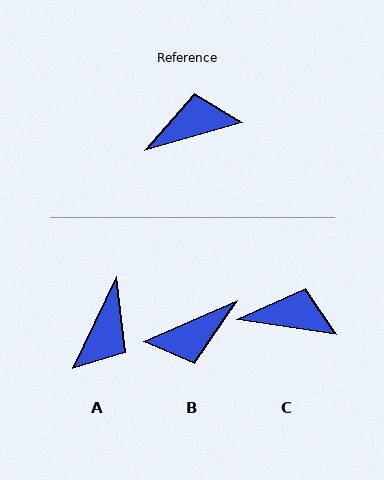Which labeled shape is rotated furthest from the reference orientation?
B, about 172 degrees away.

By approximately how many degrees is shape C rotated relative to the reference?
Approximately 24 degrees clockwise.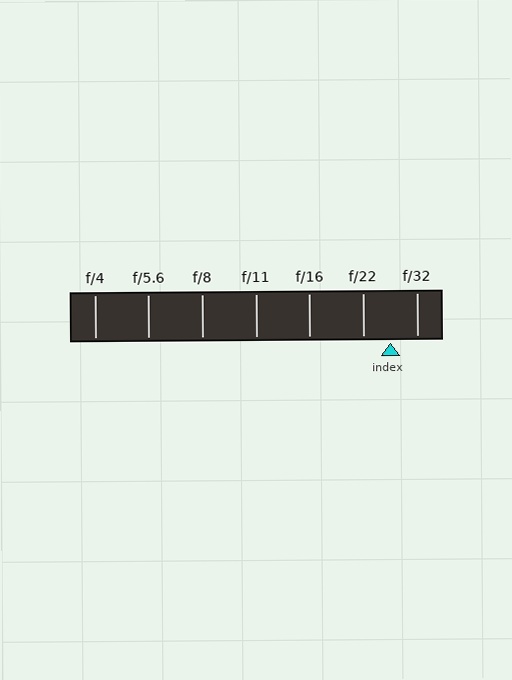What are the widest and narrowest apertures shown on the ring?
The widest aperture shown is f/4 and the narrowest is f/32.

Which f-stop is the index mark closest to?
The index mark is closest to f/22.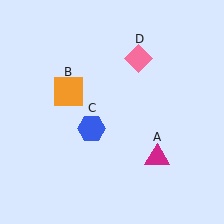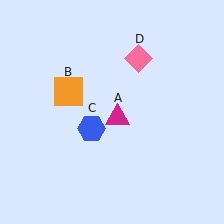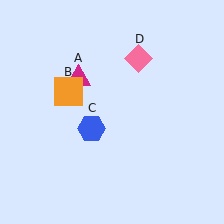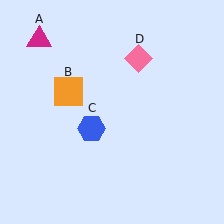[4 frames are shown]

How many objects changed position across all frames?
1 object changed position: magenta triangle (object A).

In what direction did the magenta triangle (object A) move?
The magenta triangle (object A) moved up and to the left.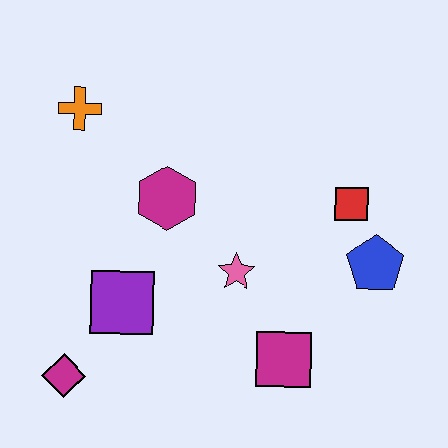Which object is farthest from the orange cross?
The blue pentagon is farthest from the orange cross.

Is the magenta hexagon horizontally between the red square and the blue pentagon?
No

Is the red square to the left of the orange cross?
No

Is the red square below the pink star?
No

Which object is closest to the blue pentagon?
The red square is closest to the blue pentagon.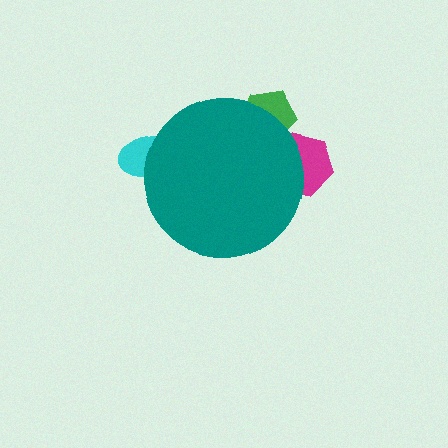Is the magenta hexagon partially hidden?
Yes, the magenta hexagon is partially hidden behind the teal circle.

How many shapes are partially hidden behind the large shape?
3 shapes are partially hidden.